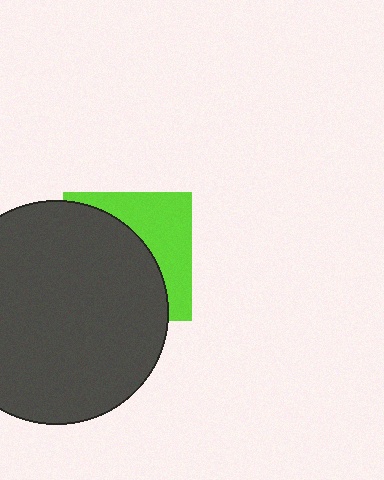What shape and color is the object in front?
The object in front is a dark gray circle.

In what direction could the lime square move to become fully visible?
The lime square could move toward the upper-right. That would shift it out from behind the dark gray circle entirely.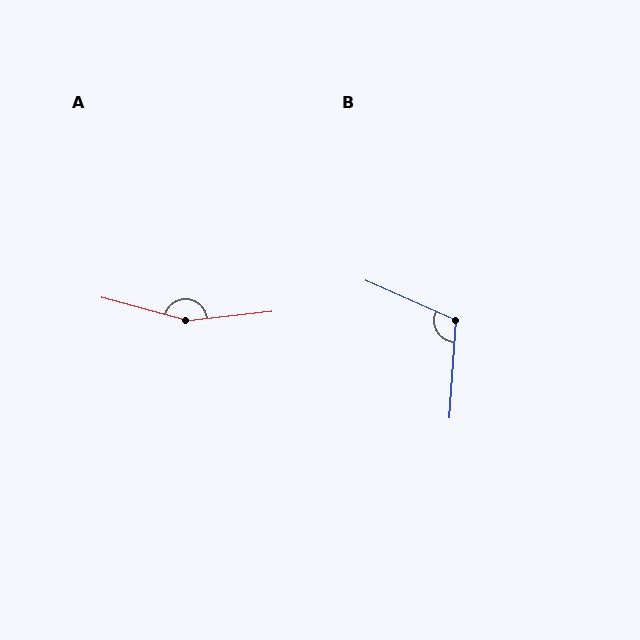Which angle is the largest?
A, at approximately 158 degrees.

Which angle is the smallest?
B, at approximately 110 degrees.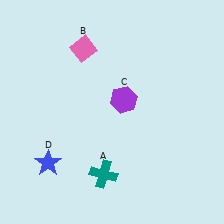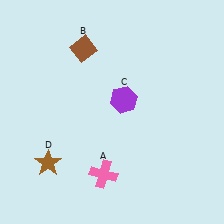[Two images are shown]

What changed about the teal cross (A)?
In Image 1, A is teal. In Image 2, it changed to pink.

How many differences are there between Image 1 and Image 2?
There are 3 differences between the two images.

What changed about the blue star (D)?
In Image 1, D is blue. In Image 2, it changed to brown.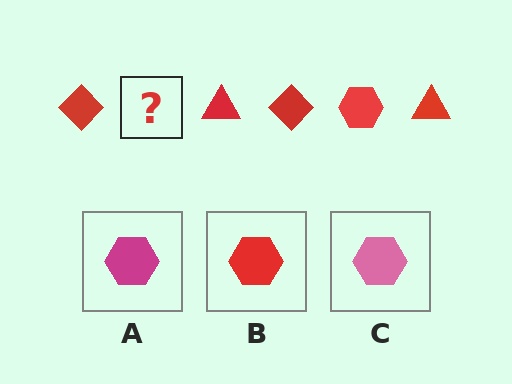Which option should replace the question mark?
Option B.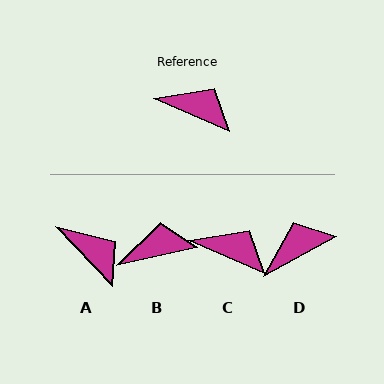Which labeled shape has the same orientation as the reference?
C.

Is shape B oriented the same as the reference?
No, it is off by about 36 degrees.